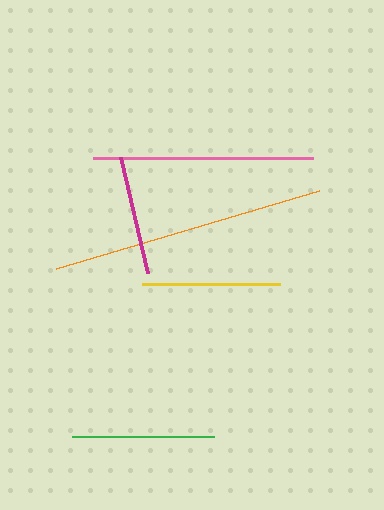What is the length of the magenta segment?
The magenta segment is approximately 119 pixels long.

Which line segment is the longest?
The orange line is the longest at approximately 275 pixels.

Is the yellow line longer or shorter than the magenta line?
The yellow line is longer than the magenta line.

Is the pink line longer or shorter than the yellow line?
The pink line is longer than the yellow line.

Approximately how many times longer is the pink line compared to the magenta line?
The pink line is approximately 1.9 times the length of the magenta line.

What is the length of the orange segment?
The orange segment is approximately 275 pixels long.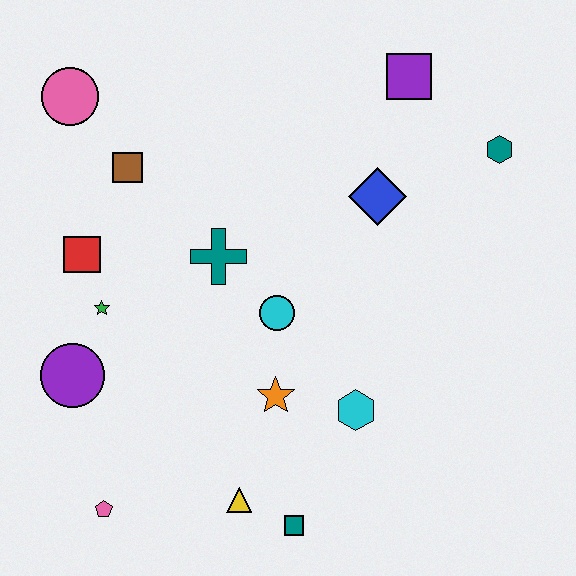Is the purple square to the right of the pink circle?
Yes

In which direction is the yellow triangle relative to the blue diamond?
The yellow triangle is below the blue diamond.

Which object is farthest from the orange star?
The pink circle is farthest from the orange star.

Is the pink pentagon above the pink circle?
No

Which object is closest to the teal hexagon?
The purple square is closest to the teal hexagon.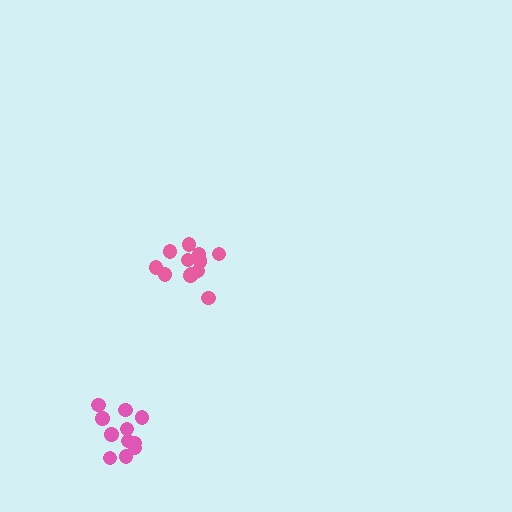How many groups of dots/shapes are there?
There are 2 groups.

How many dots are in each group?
Group 1: 14 dots, Group 2: 11 dots (25 total).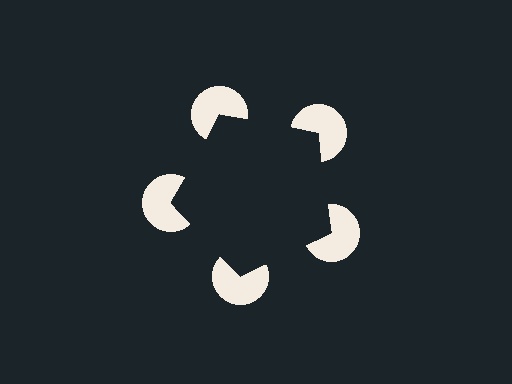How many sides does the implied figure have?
5 sides.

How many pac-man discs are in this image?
There are 5 — one at each vertex of the illusory pentagon.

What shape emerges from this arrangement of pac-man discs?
An illusory pentagon — its edges are inferred from the aligned wedge cuts in the pac-man discs, not physically drawn.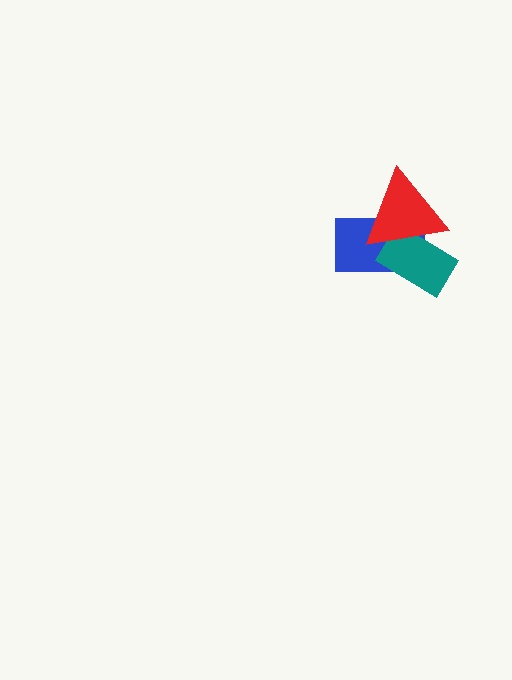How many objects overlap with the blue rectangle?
2 objects overlap with the blue rectangle.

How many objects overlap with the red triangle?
2 objects overlap with the red triangle.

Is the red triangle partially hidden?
No, no other shape covers it.